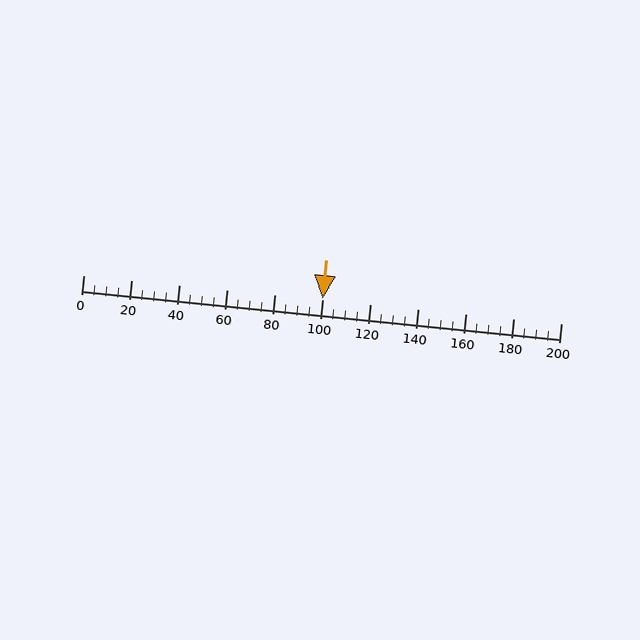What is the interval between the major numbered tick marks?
The major tick marks are spaced 20 units apart.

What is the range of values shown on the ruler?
The ruler shows values from 0 to 200.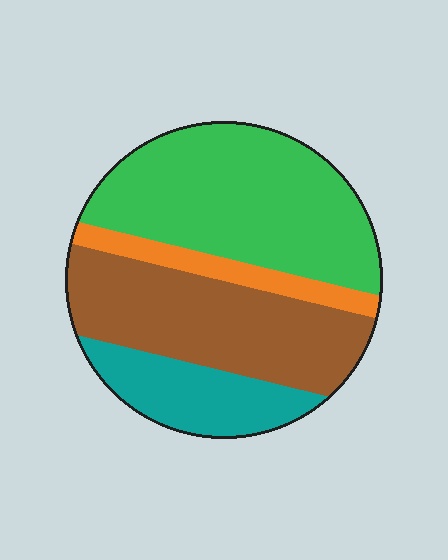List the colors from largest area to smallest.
From largest to smallest: green, brown, teal, orange.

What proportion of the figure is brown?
Brown covers 33% of the figure.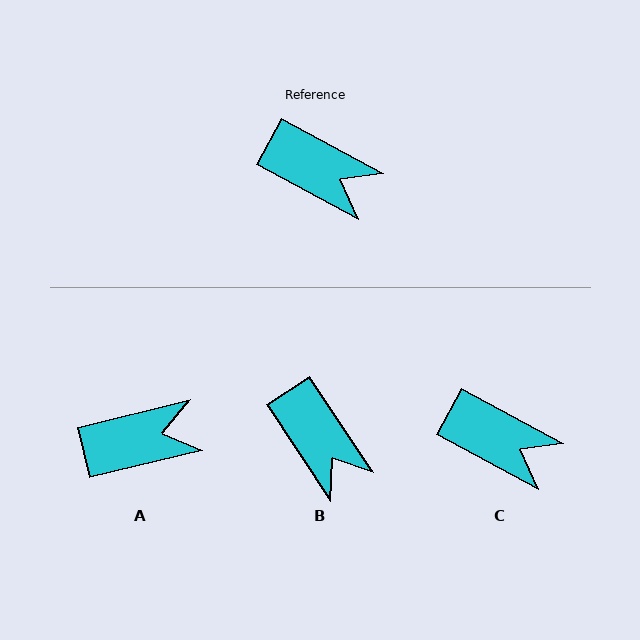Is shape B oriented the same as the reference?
No, it is off by about 28 degrees.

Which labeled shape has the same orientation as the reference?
C.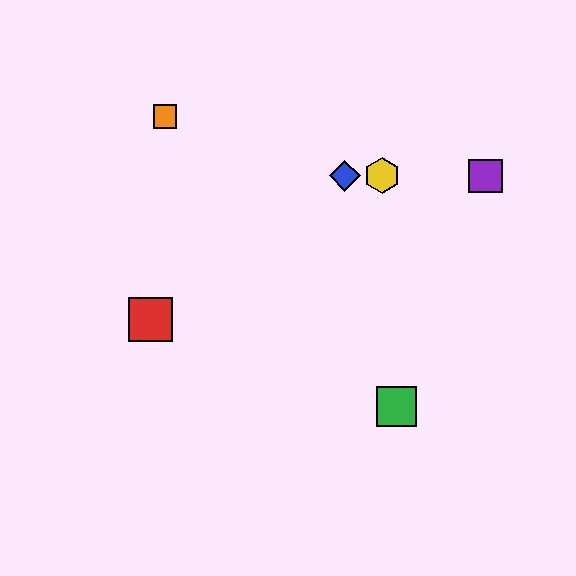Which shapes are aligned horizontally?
The blue diamond, the yellow hexagon, the purple square are aligned horizontally.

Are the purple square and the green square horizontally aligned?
No, the purple square is at y≈176 and the green square is at y≈406.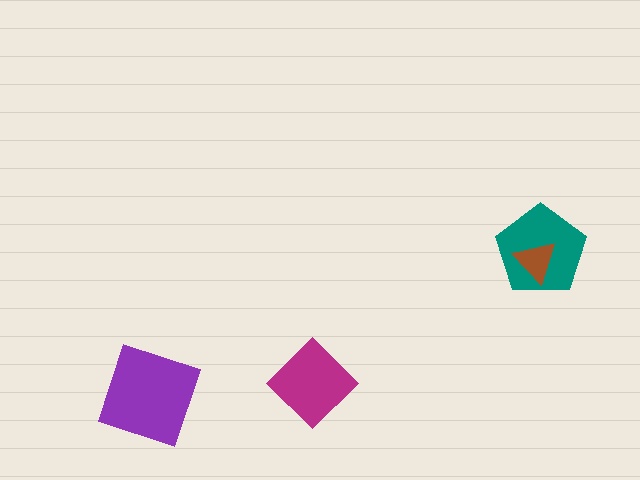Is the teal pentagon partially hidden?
Yes, it is partially covered by another shape.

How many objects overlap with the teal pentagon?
1 object overlaps with the teal pentagon.